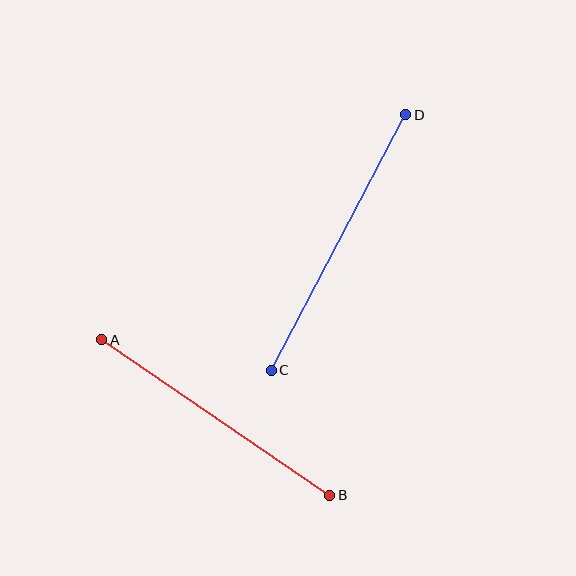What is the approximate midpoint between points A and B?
The midpoint is at approximately (216, 418) pixels.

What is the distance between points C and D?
The distance is approximately 289 pixels.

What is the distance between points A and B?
The distance is approximately 276 pixels.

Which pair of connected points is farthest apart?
Points C and D are farthest apart.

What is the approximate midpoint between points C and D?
The midpoint is at approximately (338, 243) pixels.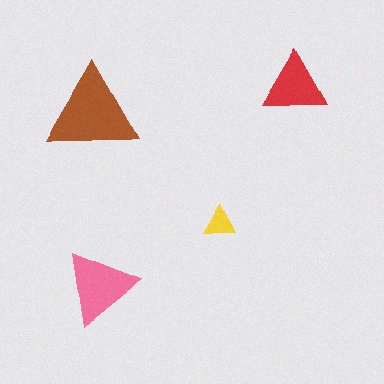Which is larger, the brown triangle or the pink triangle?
The brown one.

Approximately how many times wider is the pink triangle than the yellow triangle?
About 2.5 times wider.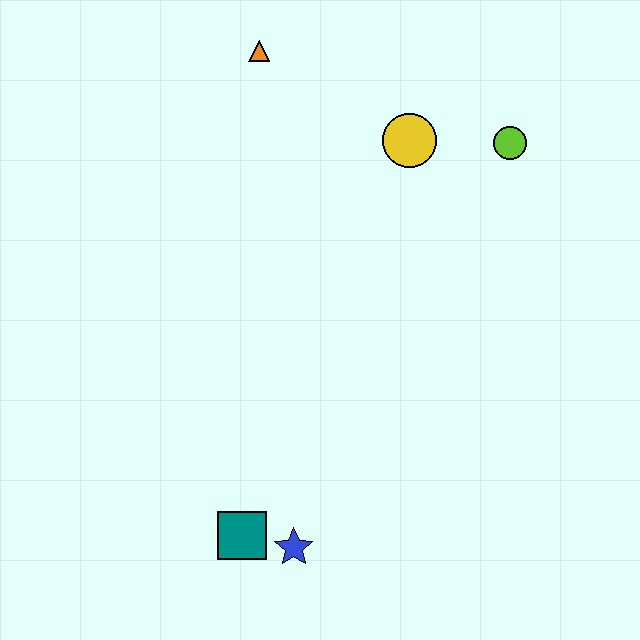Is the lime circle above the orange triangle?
No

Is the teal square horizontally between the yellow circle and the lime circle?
No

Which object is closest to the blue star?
The teal square is closest to the blue star.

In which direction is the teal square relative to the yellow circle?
The teal square is below the yellow circle.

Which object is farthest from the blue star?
The orange triangle is farthest from the blue star.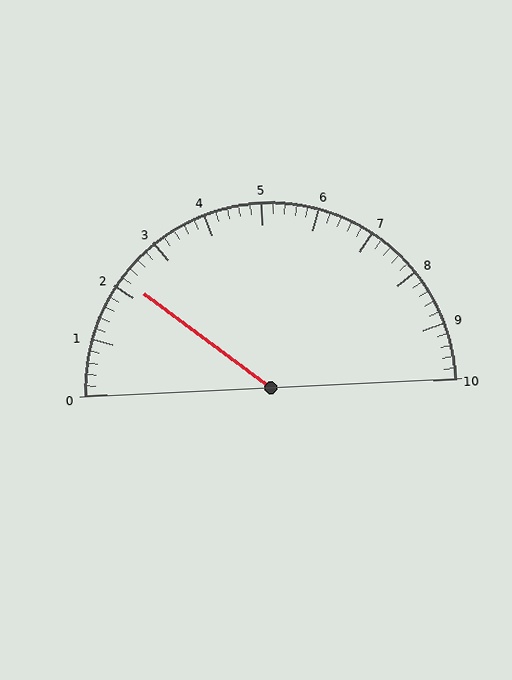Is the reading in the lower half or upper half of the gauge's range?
The reading is in the lower half of the range (0 to 10).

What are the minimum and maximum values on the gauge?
The gauge ranges from 0 to 10.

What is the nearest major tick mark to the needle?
The nearest major tick mark is 2.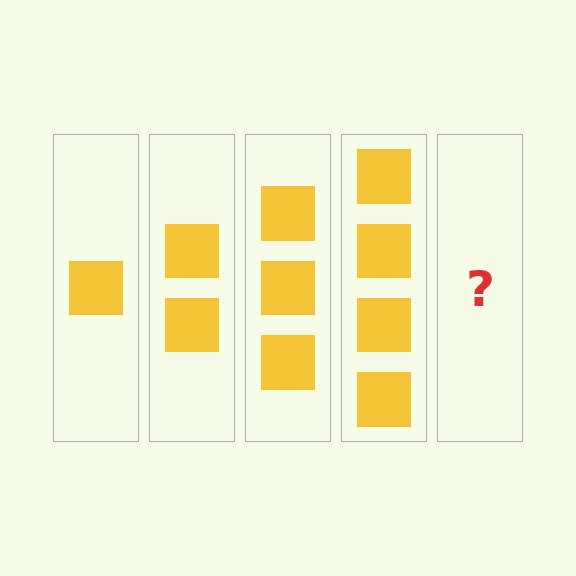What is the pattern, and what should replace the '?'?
The pattern is that each step adds one more square. The '?' should be 5 squares.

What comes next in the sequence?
The next element should be 5 squares.